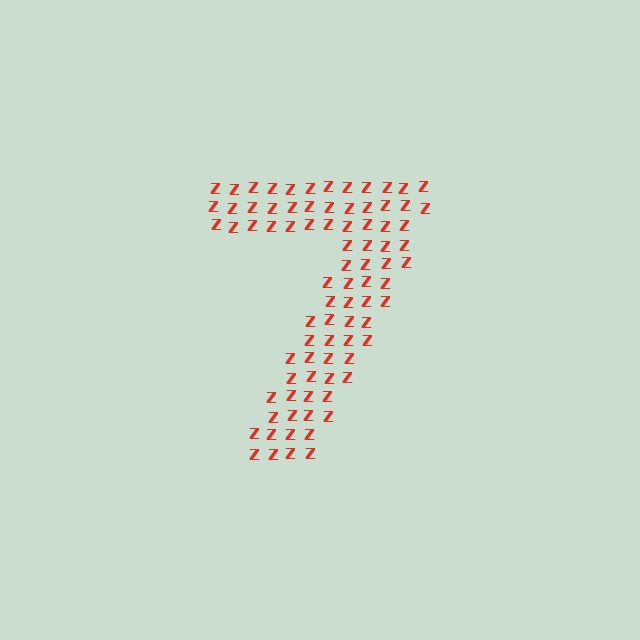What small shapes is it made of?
It is made of small letter Z's.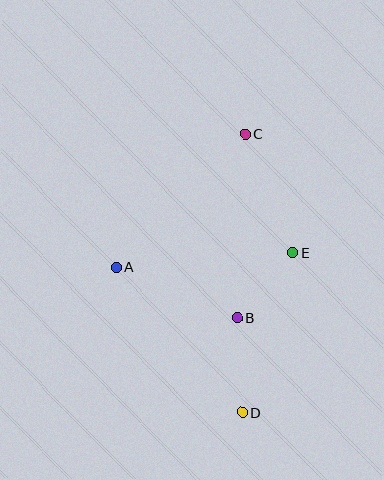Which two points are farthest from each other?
Points C and D are farthest from each other.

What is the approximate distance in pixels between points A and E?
The distance between A and E is approximately 177 pixels.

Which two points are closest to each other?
Points B and E are closest to each other.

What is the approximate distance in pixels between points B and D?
The distance between B and D is approximately 95 pixels.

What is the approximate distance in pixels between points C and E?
The distance between C and E is approximately 128 pixels.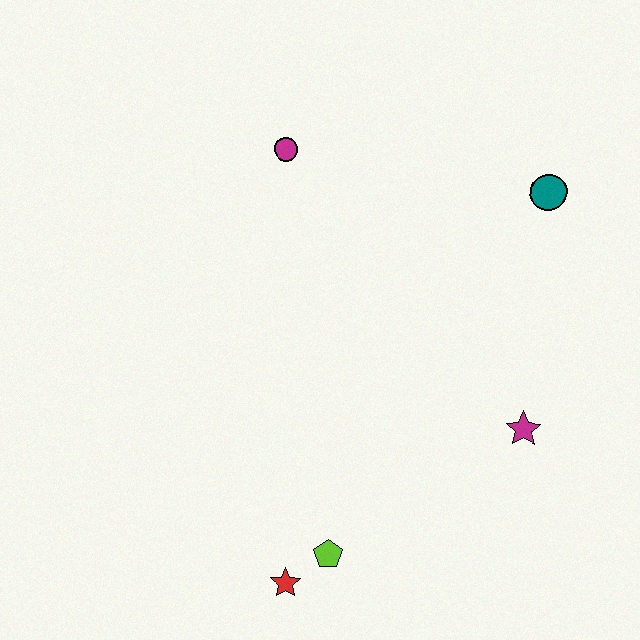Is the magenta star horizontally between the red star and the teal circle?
Yes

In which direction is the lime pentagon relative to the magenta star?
The lime pentagon is to the left of the magenta star.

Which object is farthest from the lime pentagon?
The teal circle is farthest from the lime pentagon.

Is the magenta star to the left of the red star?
No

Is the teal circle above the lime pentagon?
Yes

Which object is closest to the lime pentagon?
The red star is closest to the lime pentagon.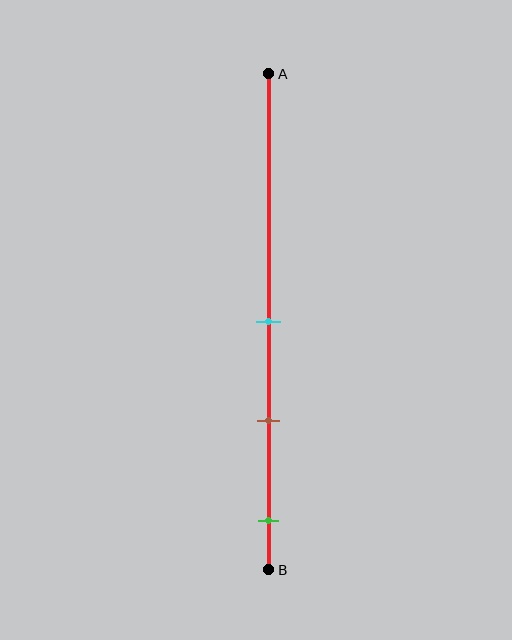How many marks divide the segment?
There are 3 marks dividing the segment.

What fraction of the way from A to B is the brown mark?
The brown mark is approximately 70% (0.7) of the way from A to B.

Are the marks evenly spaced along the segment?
Yes, the marks are approximately evenly spaced.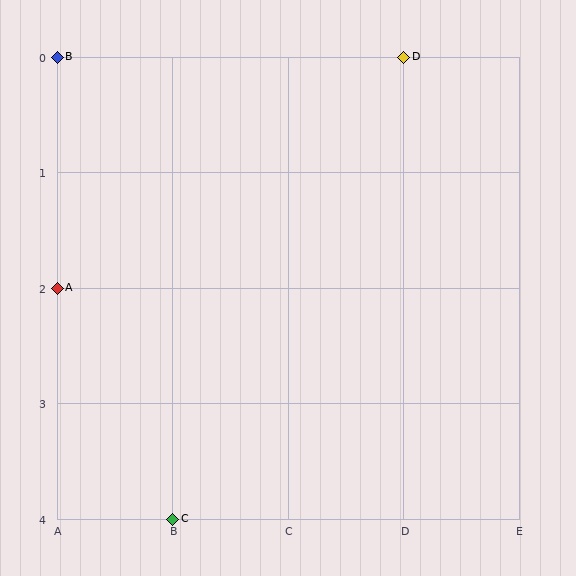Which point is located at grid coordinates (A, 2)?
Point A is at (A, 2).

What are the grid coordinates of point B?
Point B is at grid coordinates (A, 0).